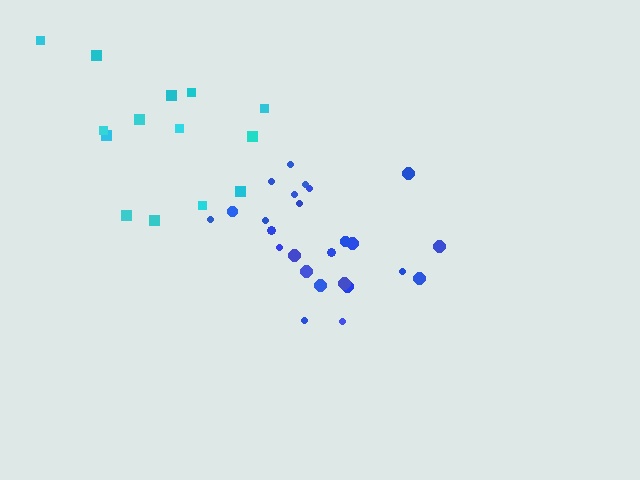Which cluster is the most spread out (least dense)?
Cyan.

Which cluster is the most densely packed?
Blue.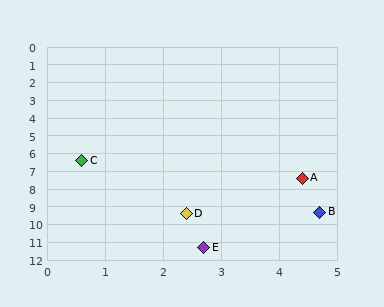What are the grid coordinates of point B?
Point B is at approximately (4.7, 9.3).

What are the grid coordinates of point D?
Point D is at approximately (2.4, 9.4).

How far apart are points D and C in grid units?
Points D and C are about 3.5 grid units apart.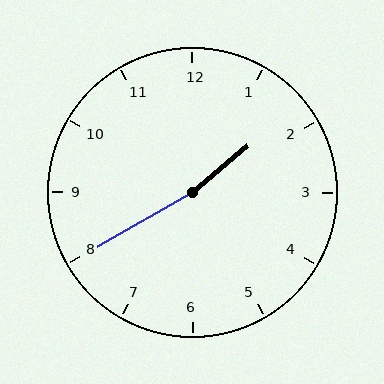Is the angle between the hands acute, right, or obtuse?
It is obtuse.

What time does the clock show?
1:40.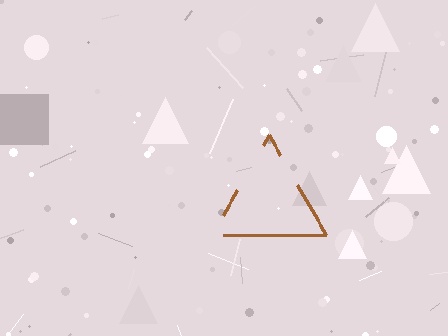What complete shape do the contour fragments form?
The contour fragments form a triangle.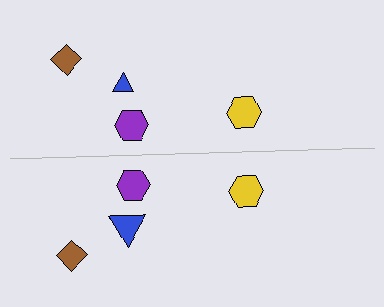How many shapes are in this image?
There are 8 shapes in this image.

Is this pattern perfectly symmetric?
No, the pattern is not perfectly symmetric. The blue triangle on the bottom side has a different size than its mirror counterpart.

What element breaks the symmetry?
The blue triangle on the bottom side has a different size than its mirror counterpart.